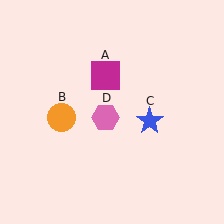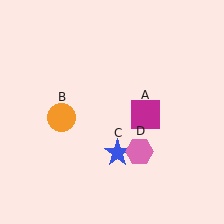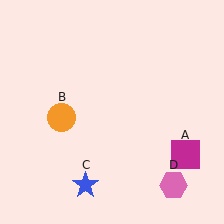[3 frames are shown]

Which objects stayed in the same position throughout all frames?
Orange circle (object B) remained stationary.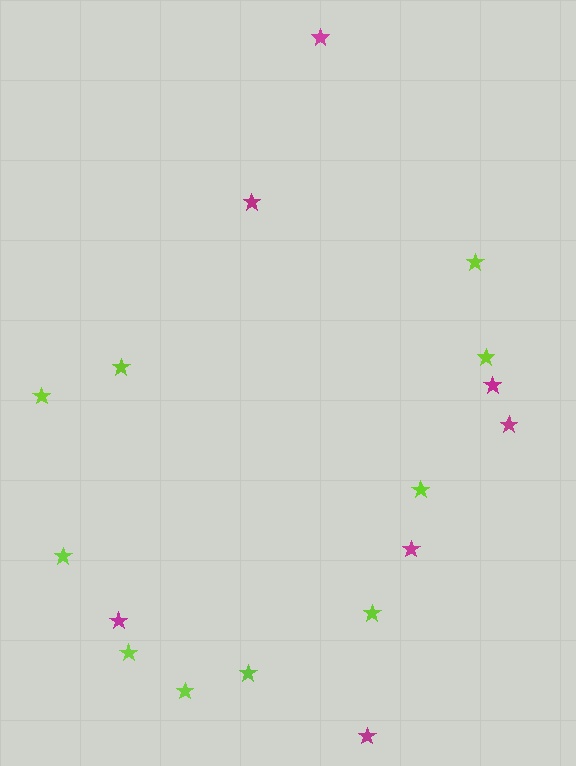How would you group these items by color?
There are 2 groups: one group of lime stars (10) and one group of magenta stars (7).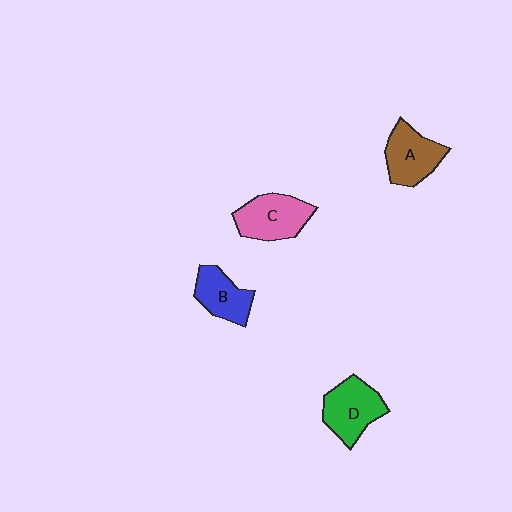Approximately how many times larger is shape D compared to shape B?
Approximately 1.2 times.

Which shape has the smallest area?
Shape B (blue).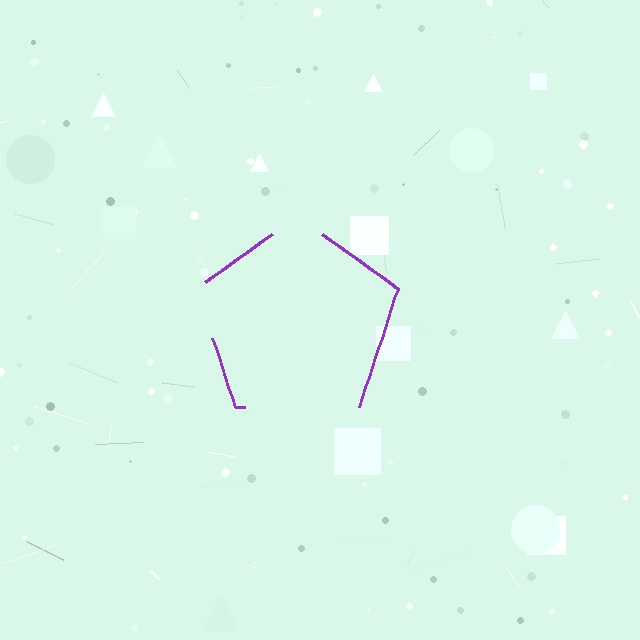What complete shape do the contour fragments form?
The contour fragments form a pentagon.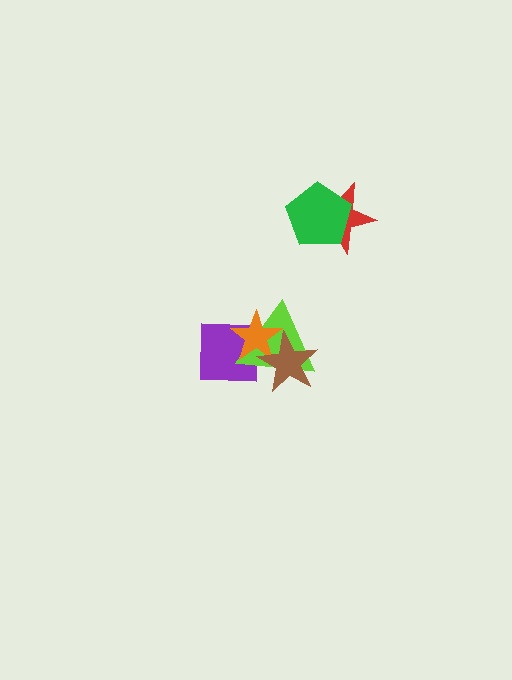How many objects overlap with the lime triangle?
3 objects overlap with the lime triangle.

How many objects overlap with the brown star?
2 objects overlap with the brown star.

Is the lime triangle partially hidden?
Yes, it is partially covered by another shape.